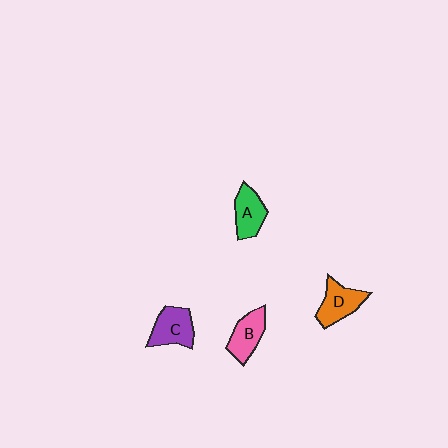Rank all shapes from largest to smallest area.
From largest to smallest: C (purple), D (orange), B (pink), A (green).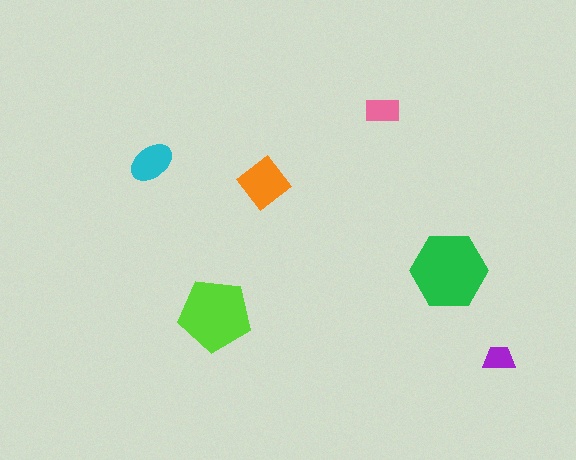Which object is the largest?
The green hexagon.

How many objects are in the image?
There are 6 objects in the image.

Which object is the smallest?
The purple trapezoid.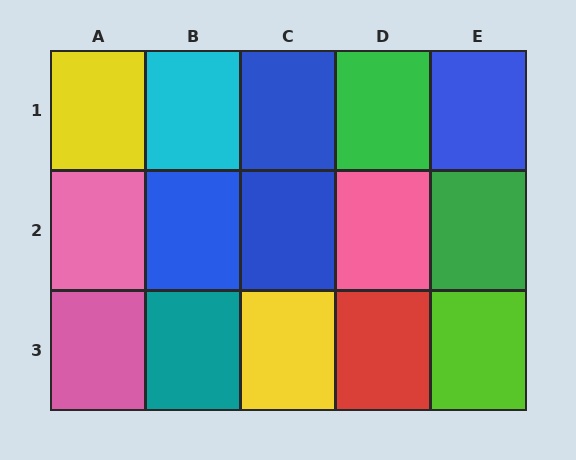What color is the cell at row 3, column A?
Pink.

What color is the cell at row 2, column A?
Pink.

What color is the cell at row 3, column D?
Red.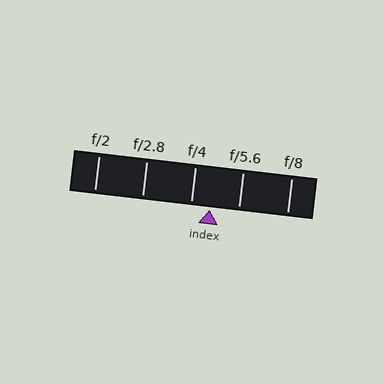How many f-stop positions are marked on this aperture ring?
There are 5 f-stop positions marked.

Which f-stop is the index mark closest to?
The index mark is closest to f/4.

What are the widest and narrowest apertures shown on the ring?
The widest aperture shown is f/2 and the narrowest is f/8.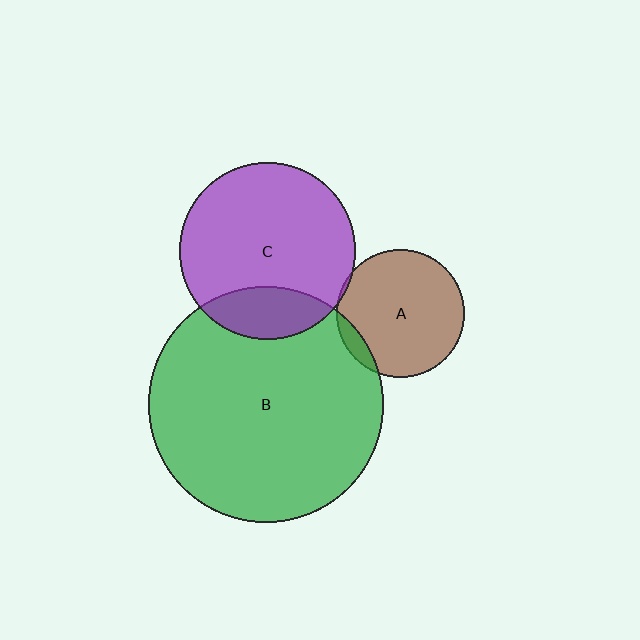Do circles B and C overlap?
Yes.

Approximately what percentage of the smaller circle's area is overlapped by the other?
Approximately 20%.